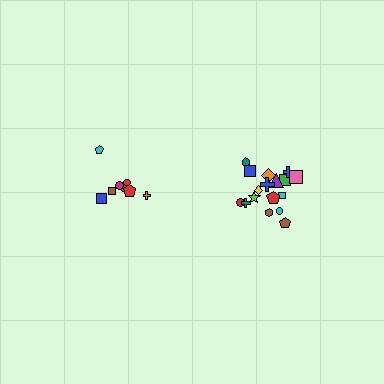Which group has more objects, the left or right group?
The right group.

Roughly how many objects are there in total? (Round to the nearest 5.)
Roughly 25 objects in total.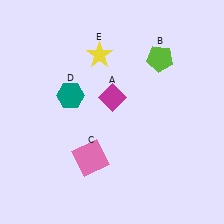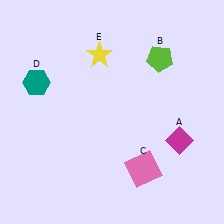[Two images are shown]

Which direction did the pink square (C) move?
The pink square (C) moved right.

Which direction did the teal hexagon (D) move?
The teal hexagon (D) moved left.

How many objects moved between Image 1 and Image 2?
3 objects moved between the two images.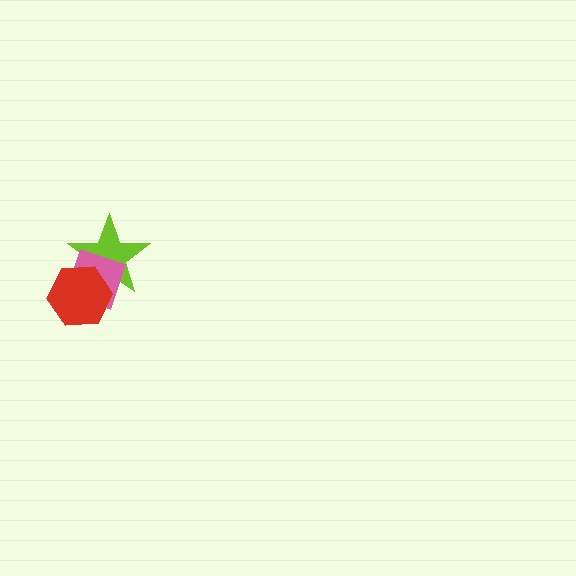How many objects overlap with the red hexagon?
2 objects overlap with the red hexagon.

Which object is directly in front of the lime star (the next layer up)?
The pink diamond is directly in front of the lime star.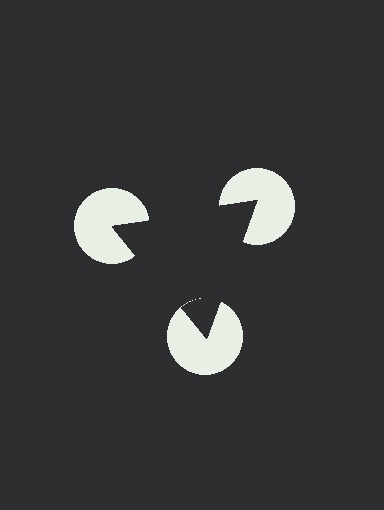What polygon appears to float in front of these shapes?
An illusory triangle — its edges are inferred from the aligned wedge cuts in the pac-man discs, not physically drawn.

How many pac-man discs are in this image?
There are 3 — one at each vertex of the illusory triangle.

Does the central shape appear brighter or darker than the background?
It typically appears slightly darker than the background, even though no actual brightness change is drawn.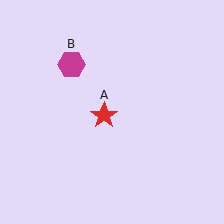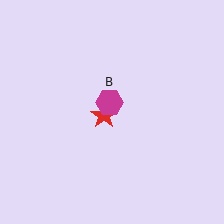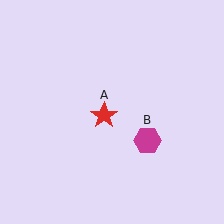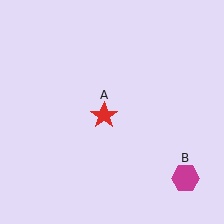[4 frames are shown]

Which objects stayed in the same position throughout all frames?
Red star (object A) remained stationary.